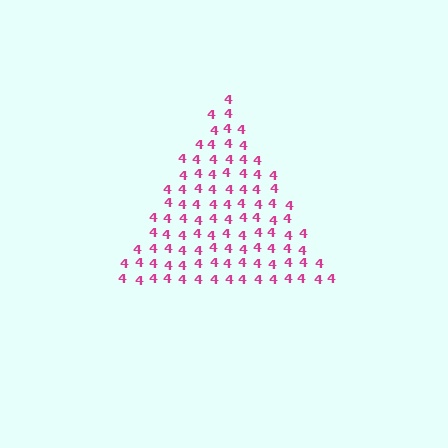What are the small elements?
The small elements are digit 4's.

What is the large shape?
The large shape is a triangle.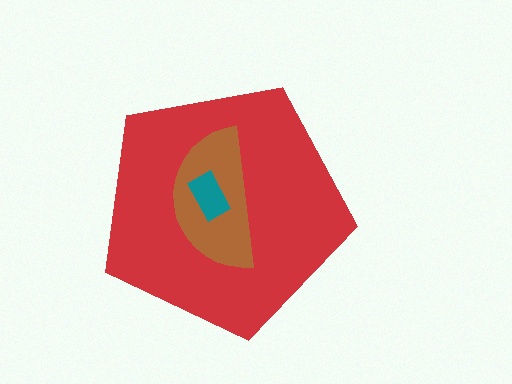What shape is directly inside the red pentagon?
The brown semicircle.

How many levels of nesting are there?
3.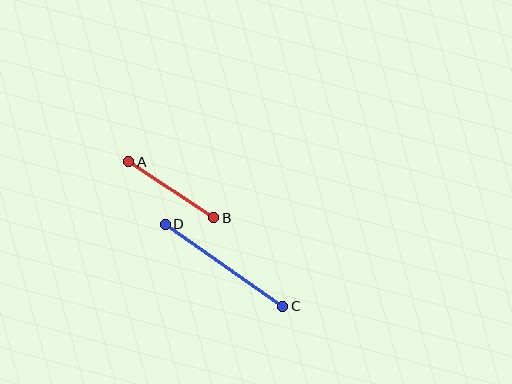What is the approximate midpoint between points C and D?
The midpoint is at approximately (224, 265) pixels.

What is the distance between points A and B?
The distance is approximately 102 pixels.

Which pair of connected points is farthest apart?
Points C and D are farthest apart.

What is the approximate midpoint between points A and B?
The midpoint is at approximately (171, 190) pixels.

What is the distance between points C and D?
The distance is approximately 143 pixels.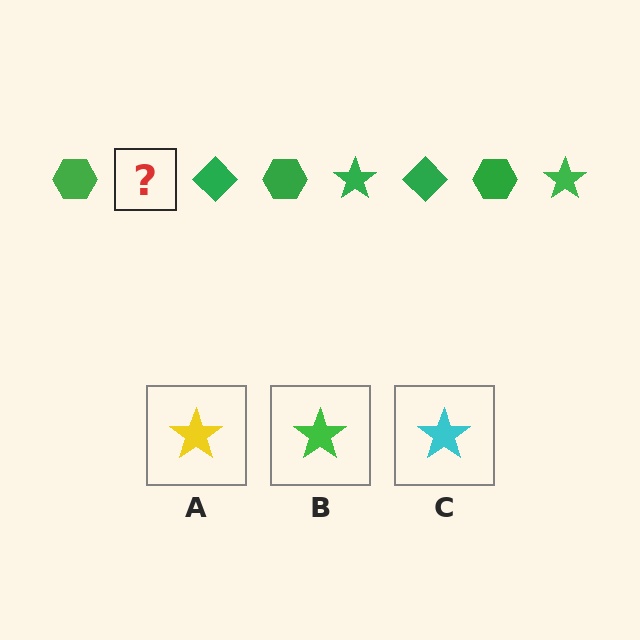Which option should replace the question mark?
Option B.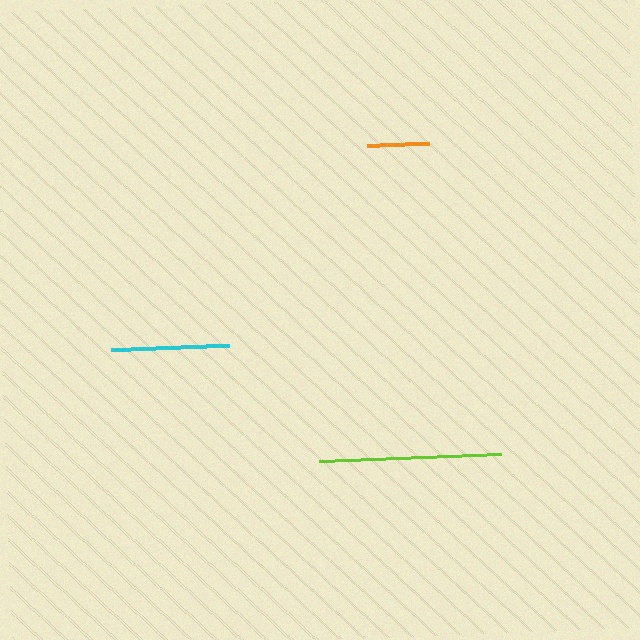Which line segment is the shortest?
The orange line is the shortest at approximately 62 pixels.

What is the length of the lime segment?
The lime segment is approximately 183 pixels long.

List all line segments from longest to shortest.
From longest to shortest: lime, cyan, orange.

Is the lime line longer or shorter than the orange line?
The lime line is longer than the orange line.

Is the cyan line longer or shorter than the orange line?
The cyan line is longer than the orange line.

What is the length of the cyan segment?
The cyan segment is approximately 118 pixels long.